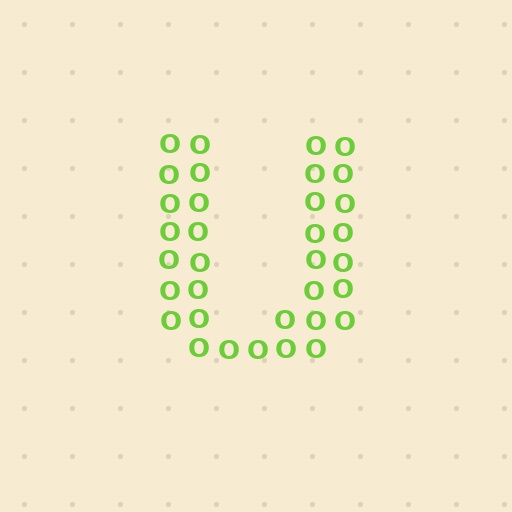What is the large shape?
The large shape is the letter U.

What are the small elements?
The small elements are letter O's.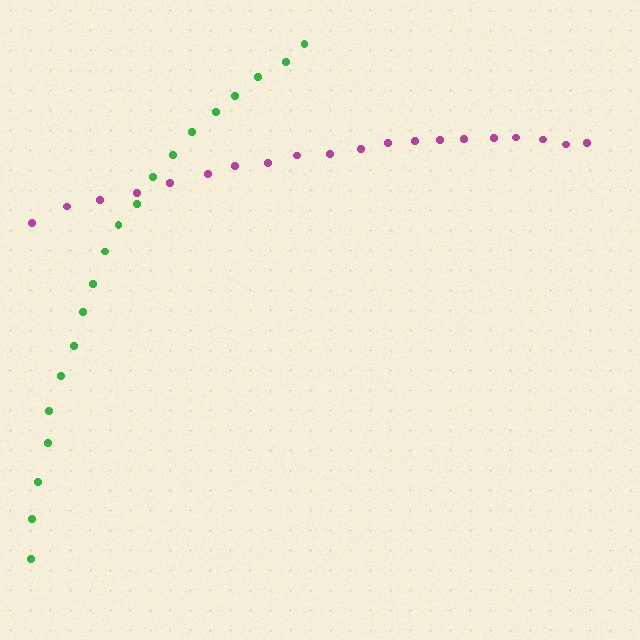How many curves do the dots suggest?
There are 2 distinct paths.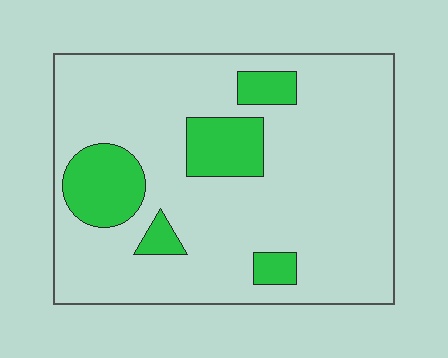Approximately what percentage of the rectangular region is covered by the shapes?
Approximately 20%.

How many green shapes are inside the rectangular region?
5.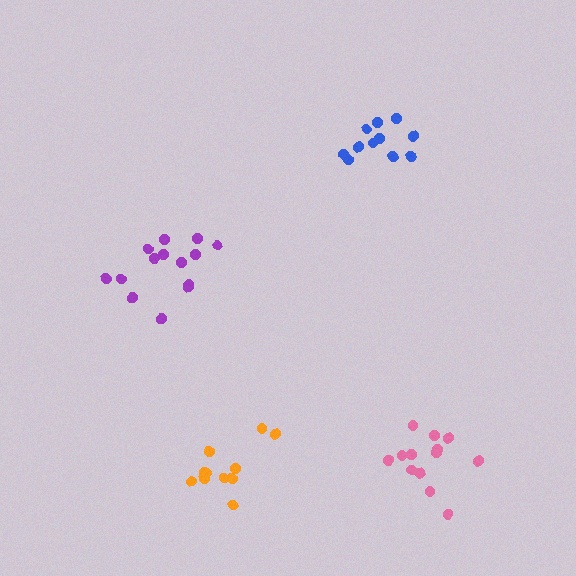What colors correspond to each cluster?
The clusters are colored: blue, purple, pink, orange.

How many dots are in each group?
Group 1: 11 dots, Group 2: 14 dots, Group 3: 13 dots, Group 4: 11 dots (49 total).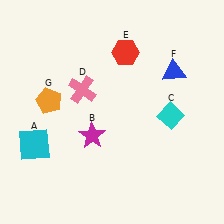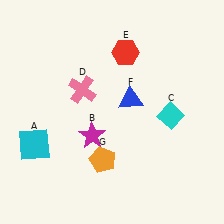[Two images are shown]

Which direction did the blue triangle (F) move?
The blue triangle (F) moved left.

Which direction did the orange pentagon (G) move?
The orange pentagon (G) moved down.